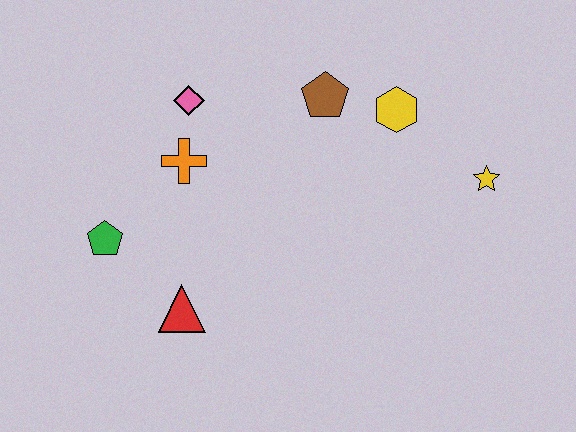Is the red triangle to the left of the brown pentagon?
Yes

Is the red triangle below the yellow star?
Yes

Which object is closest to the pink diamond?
The orange cross is closest to the pink diamond.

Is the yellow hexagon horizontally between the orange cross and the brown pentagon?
No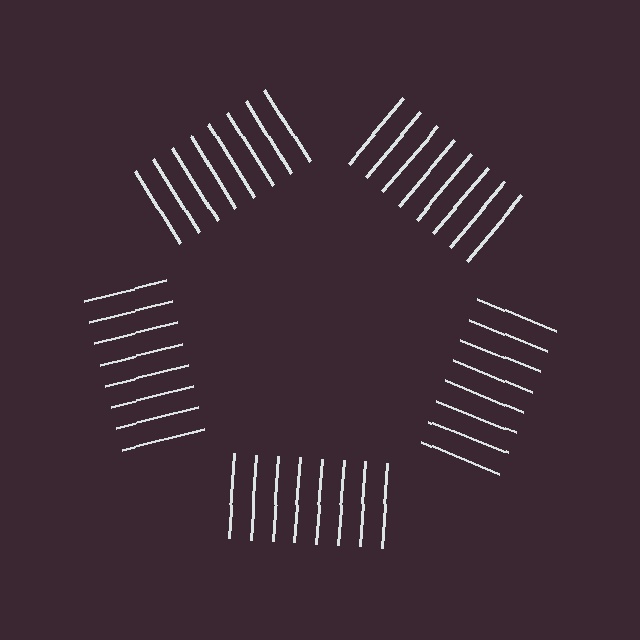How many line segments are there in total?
40 — 8 along each of the 5 edges.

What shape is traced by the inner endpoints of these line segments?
An illusory pentagon — the line segments terminate on its edges but no continuous stroke is drawn.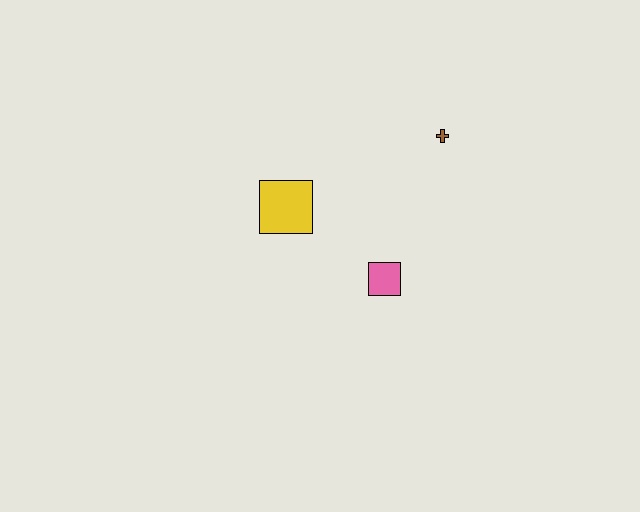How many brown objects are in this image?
There is 1 brown object.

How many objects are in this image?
There are 3 objects.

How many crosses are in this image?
There is 1 cross.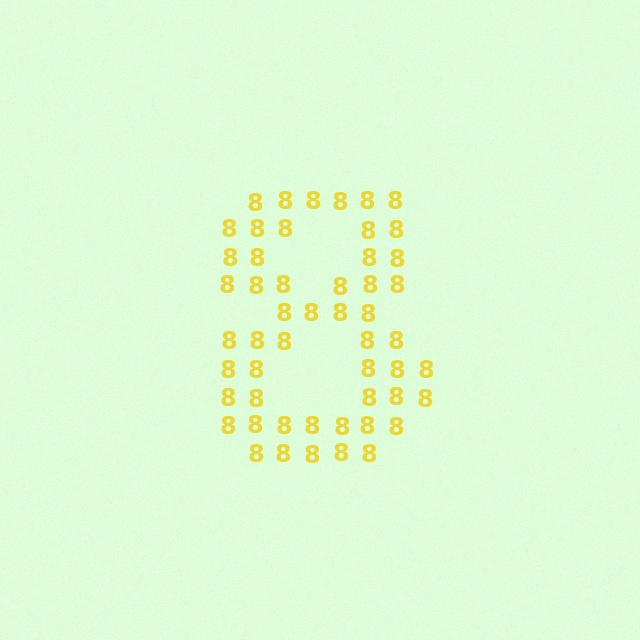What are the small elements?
The small elements are digit 8's.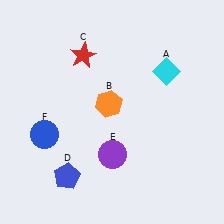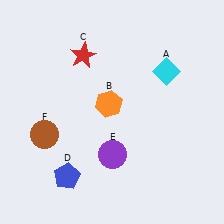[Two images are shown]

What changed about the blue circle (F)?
In Image 1, F is blue. In Image 2, it changed to brown.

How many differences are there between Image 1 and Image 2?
There is 1 difference between the two images.